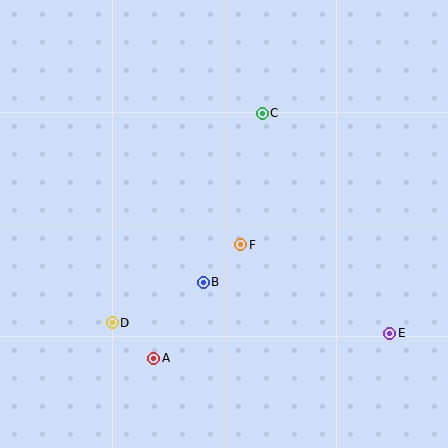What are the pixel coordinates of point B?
Point B is at (203, 282).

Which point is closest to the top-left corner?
Point C is closest to the top-left corner.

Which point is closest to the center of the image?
Point F at (241, 245) is closest to the center.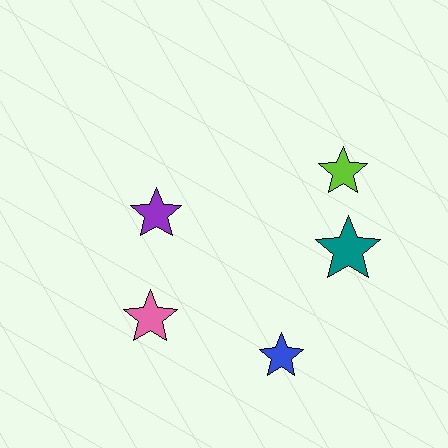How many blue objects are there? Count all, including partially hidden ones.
There is 1 blue object.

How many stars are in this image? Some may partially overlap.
There are 5 stars.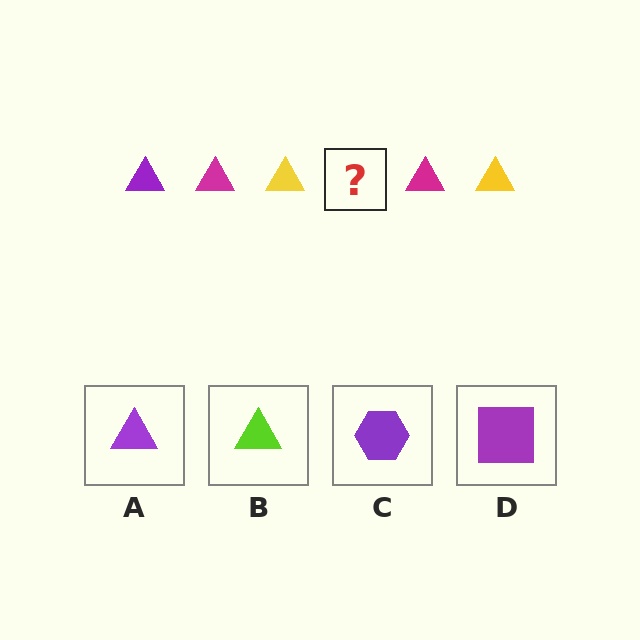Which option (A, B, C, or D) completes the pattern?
A.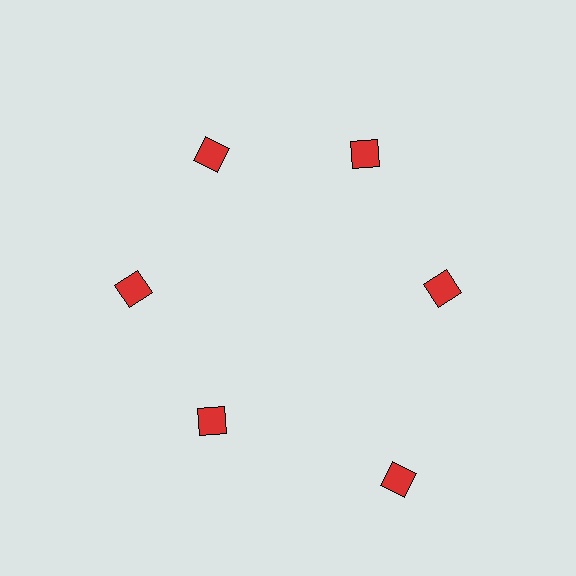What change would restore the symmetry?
The symmetry would be restored by moving it inward, back onto the ring so that all 6 diamonds sit at equal angles and equal distance from the center.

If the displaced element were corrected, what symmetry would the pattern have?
It would have 6-fold rotational symmetry — the pattern would map onto itself every 60 degrees.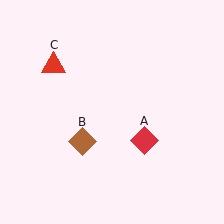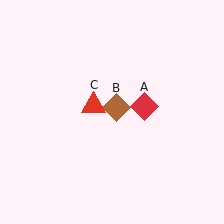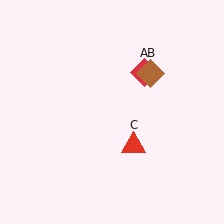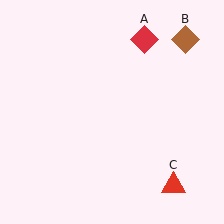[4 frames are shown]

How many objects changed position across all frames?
3 objects changed position: red diamond (object A), brown diamond (object B), red triangle (object C).